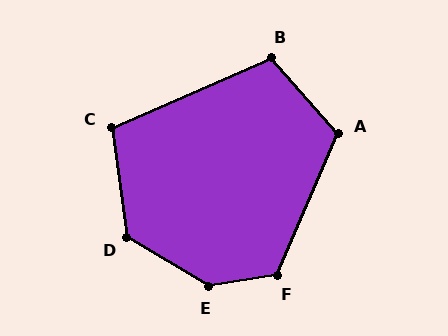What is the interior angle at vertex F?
Approximately 123 degrees (obtuse).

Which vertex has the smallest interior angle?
C, at approximately 106 degrees.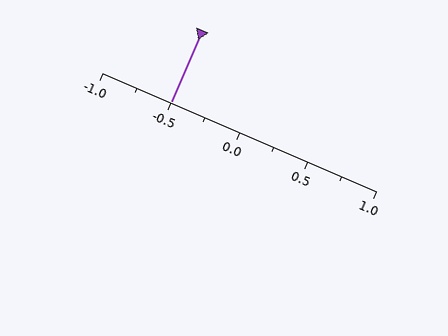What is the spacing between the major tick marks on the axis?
The major ticks are spaced 0.5 apart.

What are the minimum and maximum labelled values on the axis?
The axis runs from -1.0 to 1.0.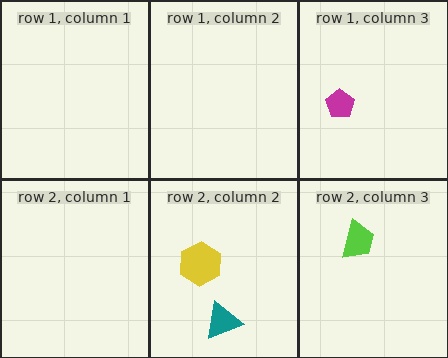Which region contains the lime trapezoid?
The row 2, column 3 region.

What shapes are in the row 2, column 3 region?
The lime trapezoid.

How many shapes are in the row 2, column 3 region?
1.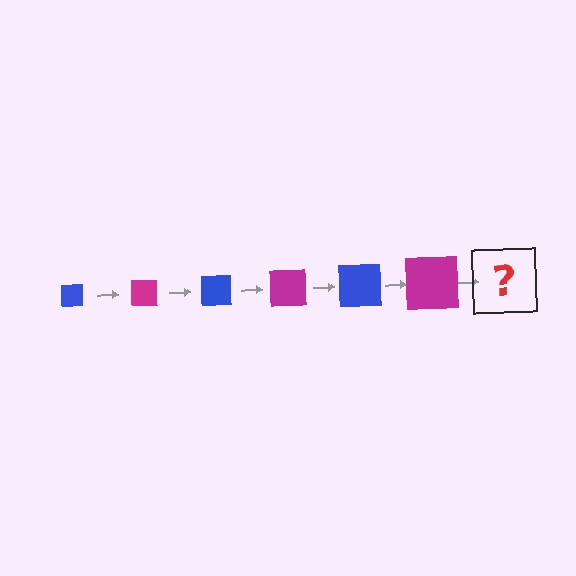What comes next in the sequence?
The next element should be a blue square, larger than the previous one.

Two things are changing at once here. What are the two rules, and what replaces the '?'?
The two rules are that the square grows larger each step and the color cycles through blue and magenta. The '?' should be a blue square, larger than the previous one.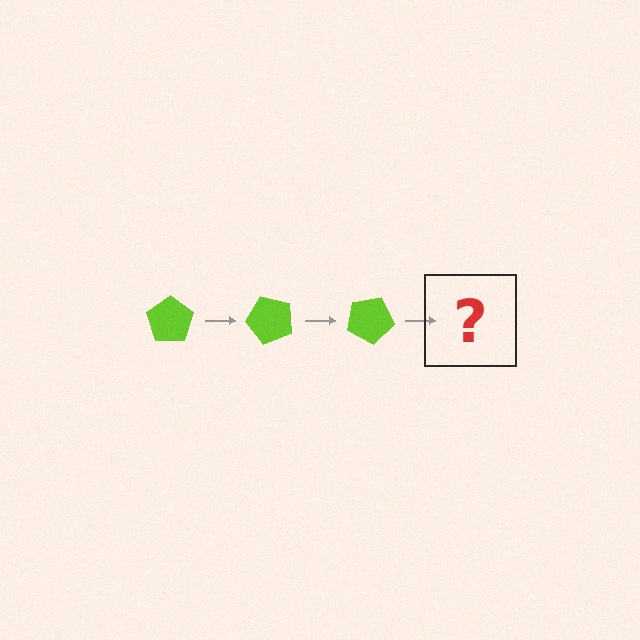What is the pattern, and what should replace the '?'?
The pattern is that the pentagon rotates 50 degrees each step. The '?' should be a lime pentagon rotated 150 degrees.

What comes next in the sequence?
The next element should be a lime pentagon rotated 150 degrees.